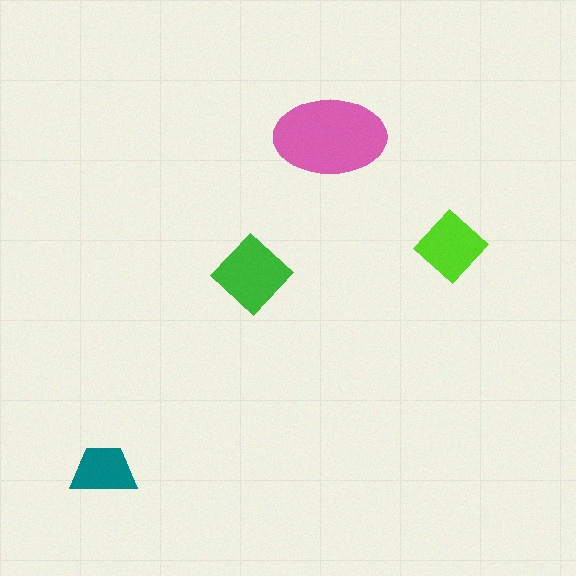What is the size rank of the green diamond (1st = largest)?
2nd.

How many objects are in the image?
There are 4 objects in the image.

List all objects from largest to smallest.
The pink ellipse, the green diamond, the lime diamond, the teal trapezoid.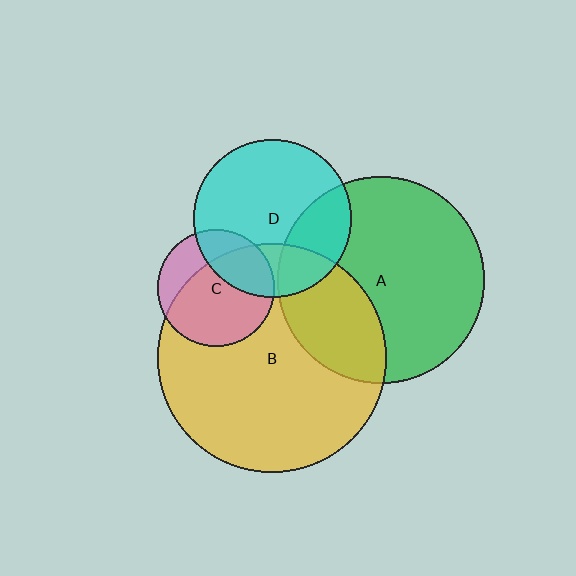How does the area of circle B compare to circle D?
Approximately 2.1 times.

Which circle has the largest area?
Circle B (yellow).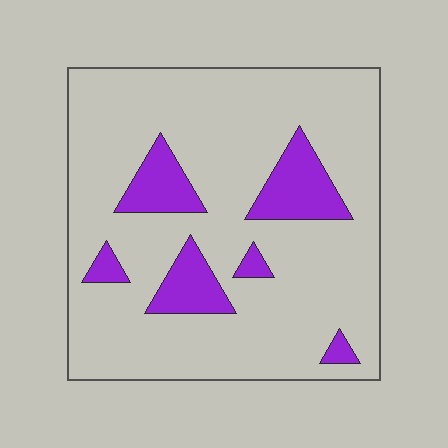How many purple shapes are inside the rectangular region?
6.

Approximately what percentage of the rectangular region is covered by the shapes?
Approximately 15%.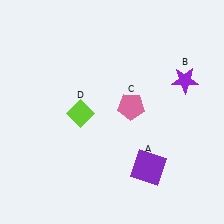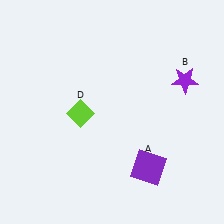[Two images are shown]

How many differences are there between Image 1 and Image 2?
There is 1 difference between the two images.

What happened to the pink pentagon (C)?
The pink pentagon (C) was removed in Image 2. It was in the top-right area of Image 1.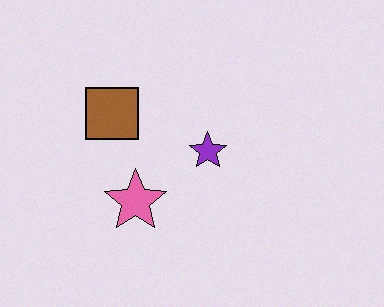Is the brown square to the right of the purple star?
No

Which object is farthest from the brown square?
The purple star is farthest from the brown square.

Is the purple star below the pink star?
No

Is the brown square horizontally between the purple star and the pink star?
No